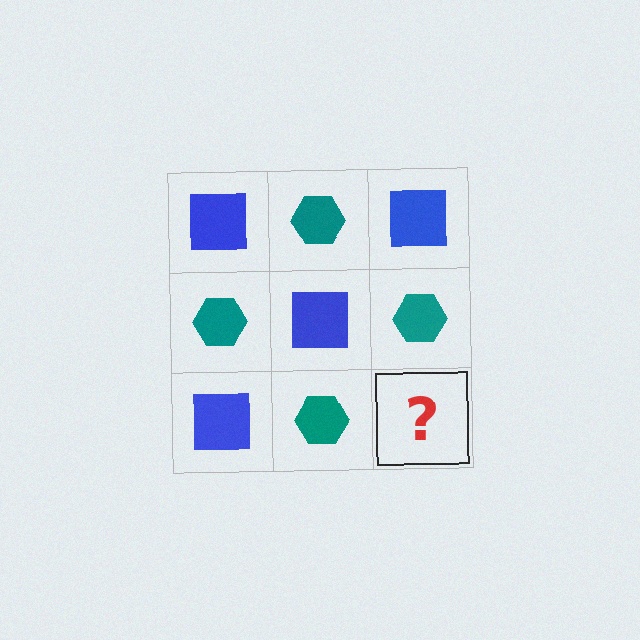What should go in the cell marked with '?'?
The missing cell should contain a blue square.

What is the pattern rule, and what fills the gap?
The rule is that it alternates blue square and teal hexagon in a checkerboard pattern. The gap should be filled with a blue square.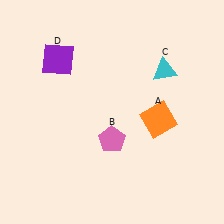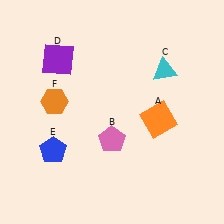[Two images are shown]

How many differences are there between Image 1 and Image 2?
There are 2 differences between the two images.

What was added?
A blue pentagon (E), an orange hexagon (F) were added in Image 2.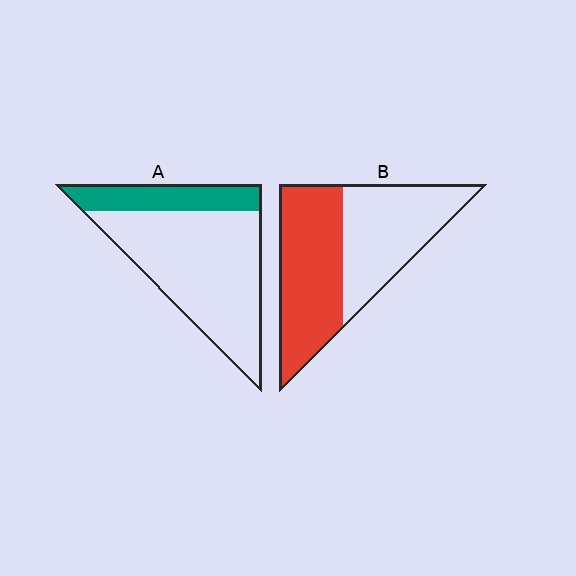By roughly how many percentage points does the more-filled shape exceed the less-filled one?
By roughly 30 percentage points (B over A).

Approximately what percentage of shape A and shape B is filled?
A is approximately 25% and B is approximately 50%.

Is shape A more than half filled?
No.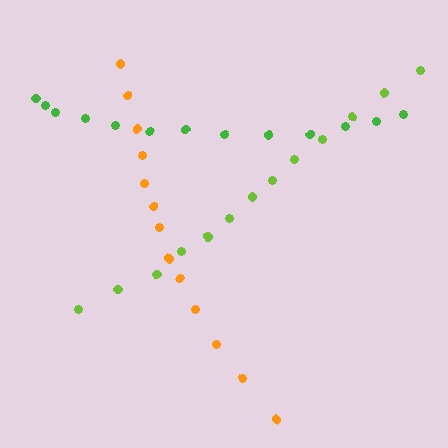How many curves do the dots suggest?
There are 3 distinct paths.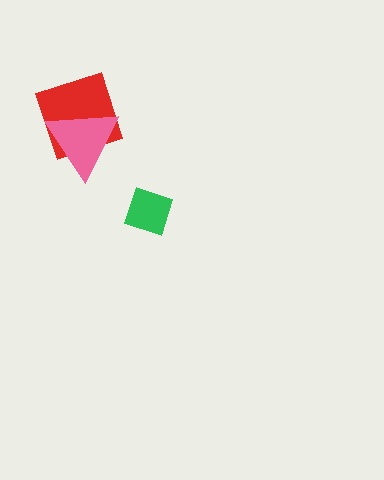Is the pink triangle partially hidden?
No, no other shape covers it.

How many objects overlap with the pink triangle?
1 object overlaps with the pink triangle.